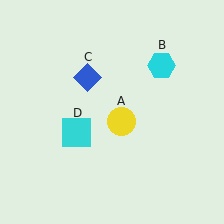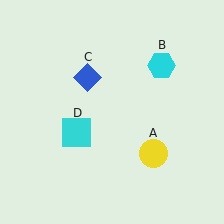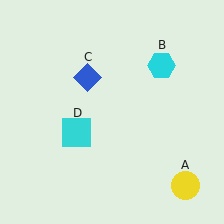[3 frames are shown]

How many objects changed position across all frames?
1 object changed position: yellow circle (object A).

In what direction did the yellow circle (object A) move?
The yellow circle (object A) moved down and to the right.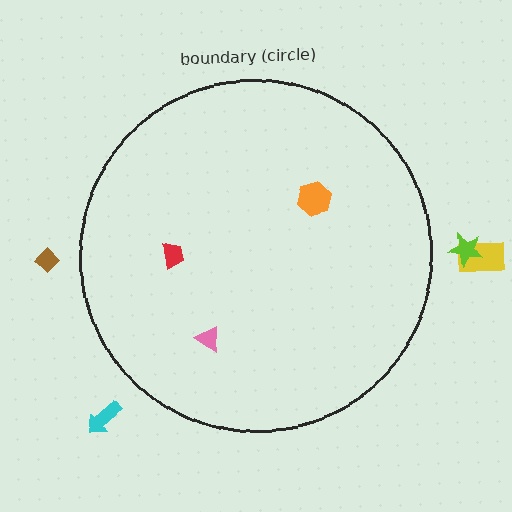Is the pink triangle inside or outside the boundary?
Inside.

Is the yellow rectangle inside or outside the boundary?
Outside.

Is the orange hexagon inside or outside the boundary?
Inside.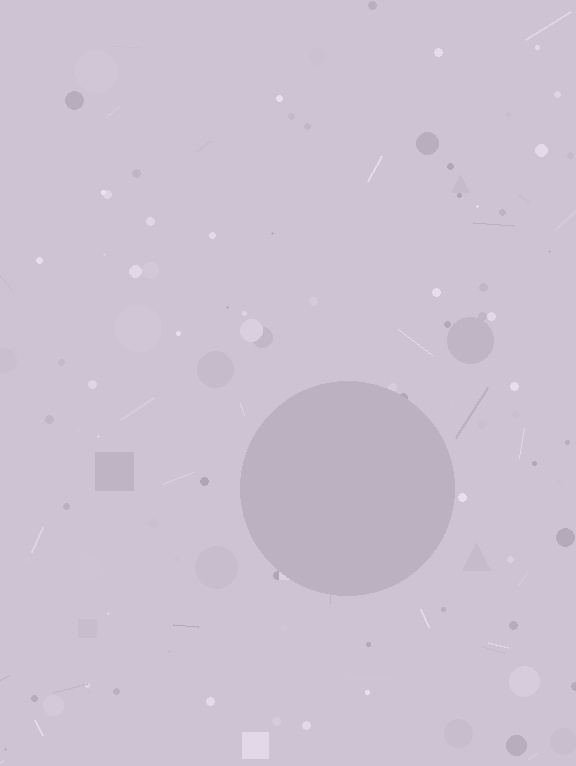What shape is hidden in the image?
A circle is hidden in the image.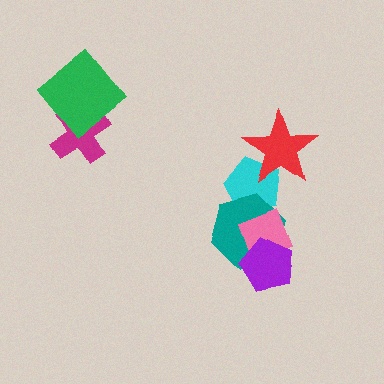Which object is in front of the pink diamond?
The purple pentagon is in front of the pink diamond.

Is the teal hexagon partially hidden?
Yes, it is partially covered by another shape.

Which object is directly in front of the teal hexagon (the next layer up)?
The pink diamond is directly in front of the teal hexagon.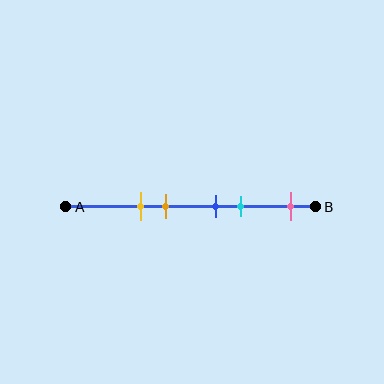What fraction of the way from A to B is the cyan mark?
The cyan mark is approximately 70% (0.7) of the way from A to B.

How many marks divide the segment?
There are 5 marks dividing the segment.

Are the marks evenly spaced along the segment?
No, the marks are not evenly spaced.